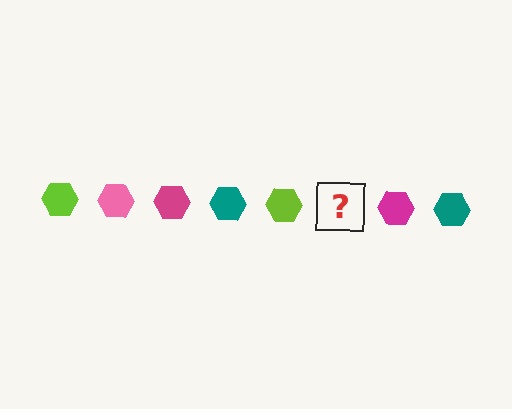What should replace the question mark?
The question mark should be replaced with a pink hexagon.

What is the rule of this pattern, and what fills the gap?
The rule is that the pattern cycles through lime, pink, magenta, teal hexagons. The gap should be filled with a pink hexagon.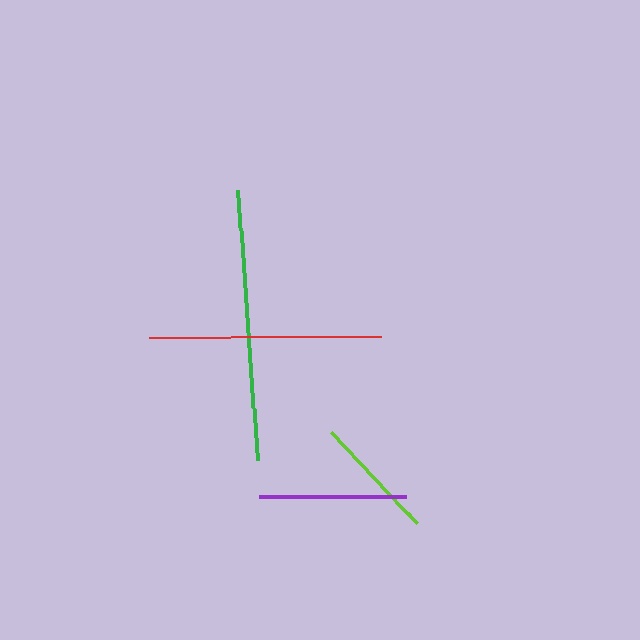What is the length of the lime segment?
The lime segment is approximately 126 pixels long.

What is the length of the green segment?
The green segment is approximately 271 pixels long.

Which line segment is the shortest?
The lime line is the shortest at approximately 126 pixels.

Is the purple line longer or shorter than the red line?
The red line is longer than the purple line.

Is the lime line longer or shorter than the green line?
The green line is longer than the lime line.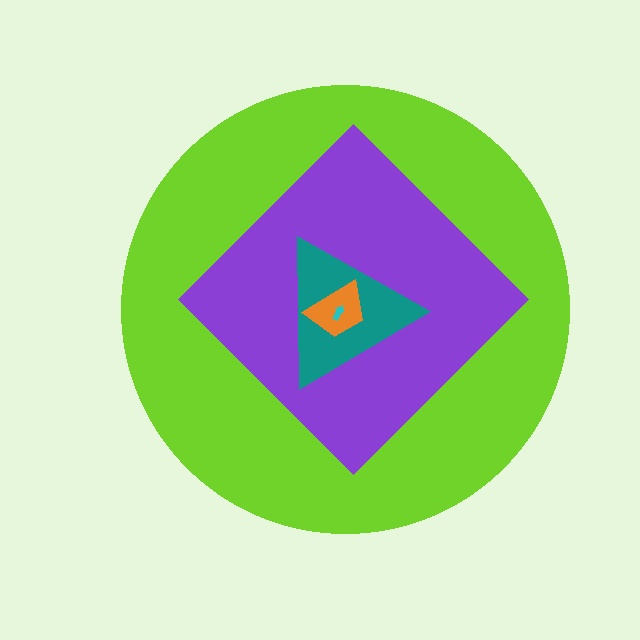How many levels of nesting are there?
5.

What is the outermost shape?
The lime circle.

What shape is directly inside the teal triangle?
The orange trapezoid.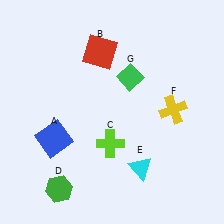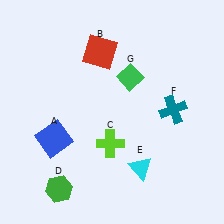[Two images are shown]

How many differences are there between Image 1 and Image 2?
There is 1 difference between the two images.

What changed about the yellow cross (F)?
In Image 1, F is yellow. In Image 2, it changed to teal.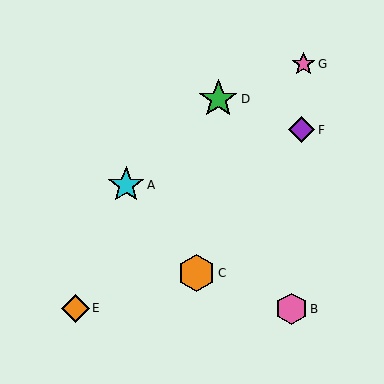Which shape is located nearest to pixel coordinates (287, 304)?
The pink hexagon (labeled B) at (291, 309) is nearest to that location.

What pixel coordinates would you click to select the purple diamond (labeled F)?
Click at (302, 130) to select the purple diamond F.